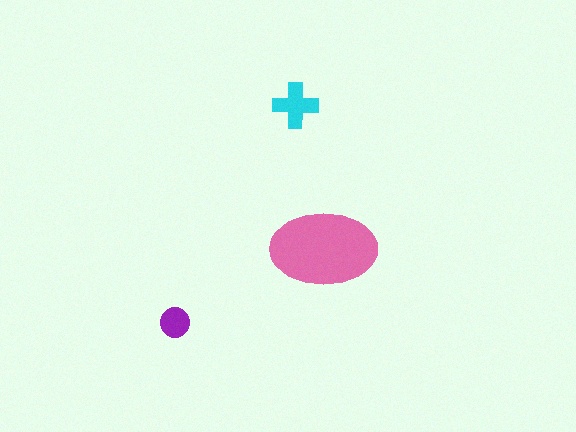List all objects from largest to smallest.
The pink ellipse, the cyan cross, the purple circle.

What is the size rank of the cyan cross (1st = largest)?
2nd.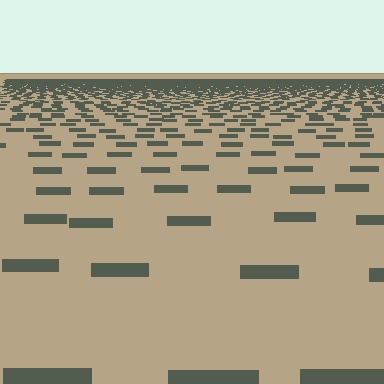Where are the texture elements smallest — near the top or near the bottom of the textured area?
Near the top.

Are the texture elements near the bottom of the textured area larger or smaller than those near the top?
Larger. Near the bottom, elements are closer to the viewer and appear at a bigger on-screen size.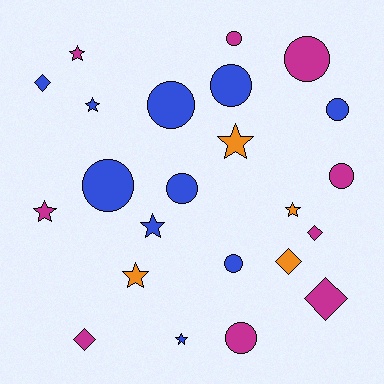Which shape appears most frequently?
Circle, with 10 objects.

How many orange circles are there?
There are no orange circles.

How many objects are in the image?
There are 23 objects.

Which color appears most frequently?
Blue, with 10 objects.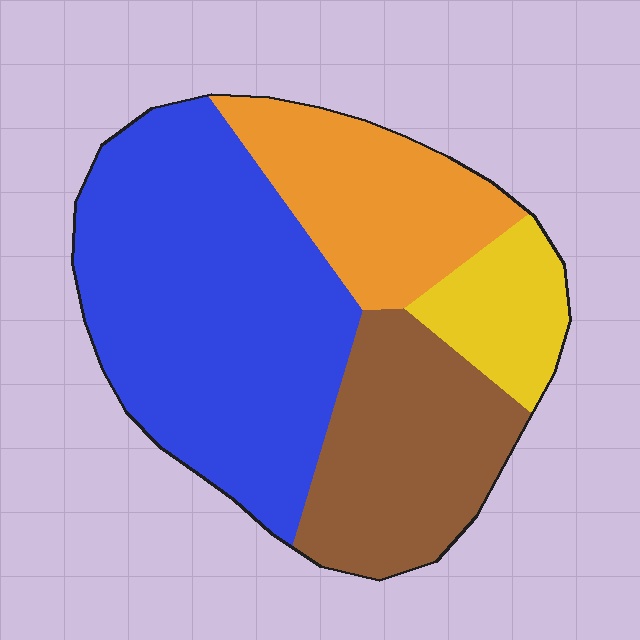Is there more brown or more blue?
Blue.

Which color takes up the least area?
Yellow, at roughly 10%.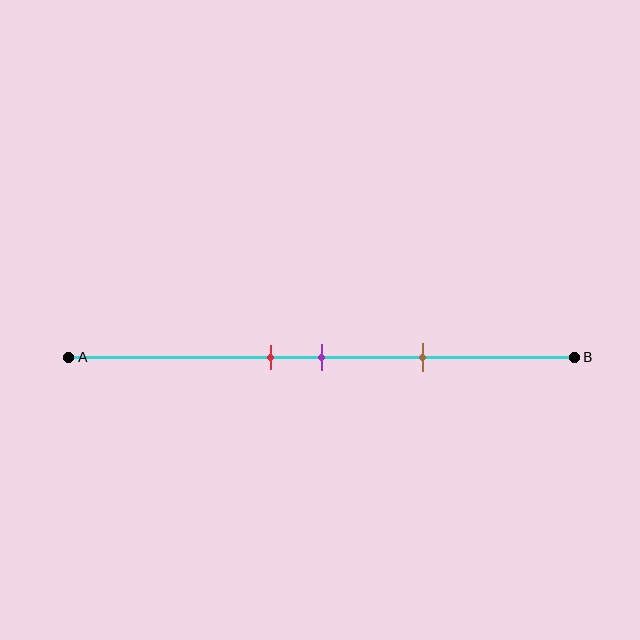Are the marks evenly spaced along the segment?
Yes, the marks are approximately evenly spaced.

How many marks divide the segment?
There are 3 marks dividing the segment.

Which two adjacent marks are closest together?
The red and purple marks are the closest adjacent pair.